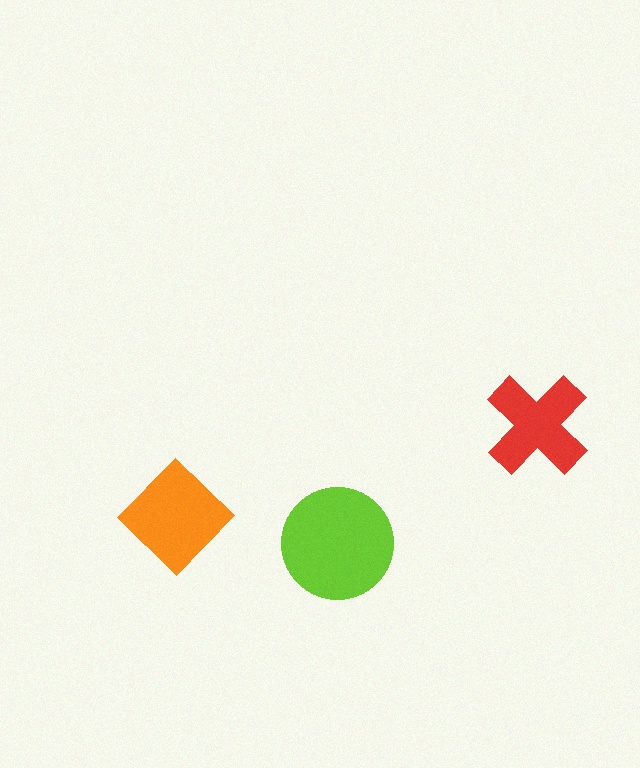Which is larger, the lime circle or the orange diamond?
The lime circle.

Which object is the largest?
The lime circle.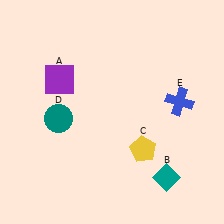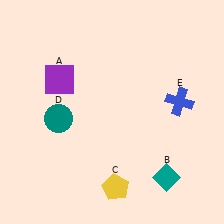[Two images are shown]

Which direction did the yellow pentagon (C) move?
The yellow pentagon (C) moved down.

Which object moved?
The yellow pentagon (C) moved down.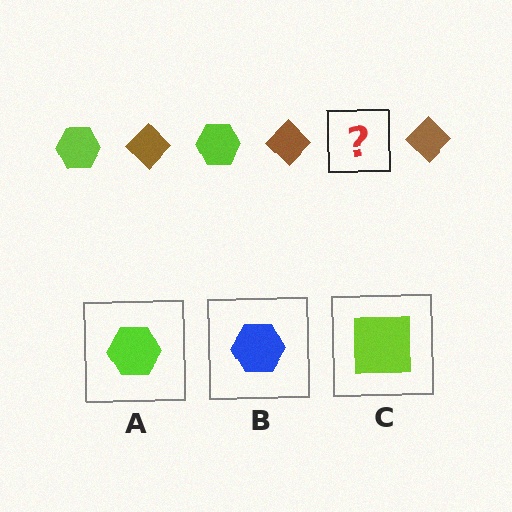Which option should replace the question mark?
Option A.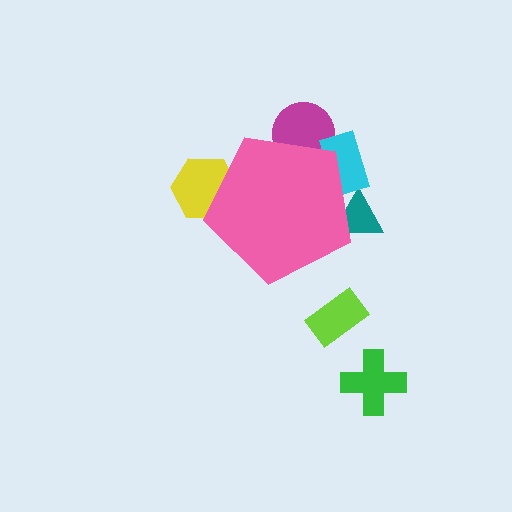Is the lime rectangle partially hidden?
No, the lime rectangle is fully visible.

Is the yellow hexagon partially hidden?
Yes, the yellow hexagon is partially hidden behind the pink pentagon.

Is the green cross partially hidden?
No, the green cross is fully visible.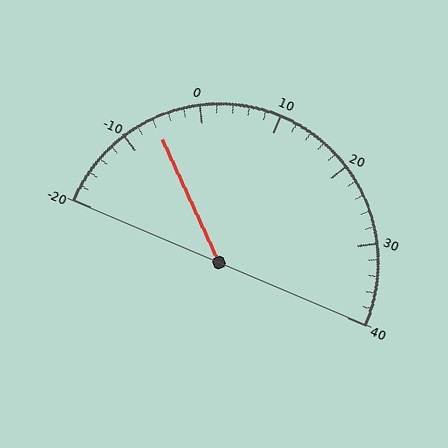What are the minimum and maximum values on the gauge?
The gauge ranges from -20 to 40.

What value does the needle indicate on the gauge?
The needle indicates approximately -6.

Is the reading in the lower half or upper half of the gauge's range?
The reading is in the lower half of the range (-20 to 40).